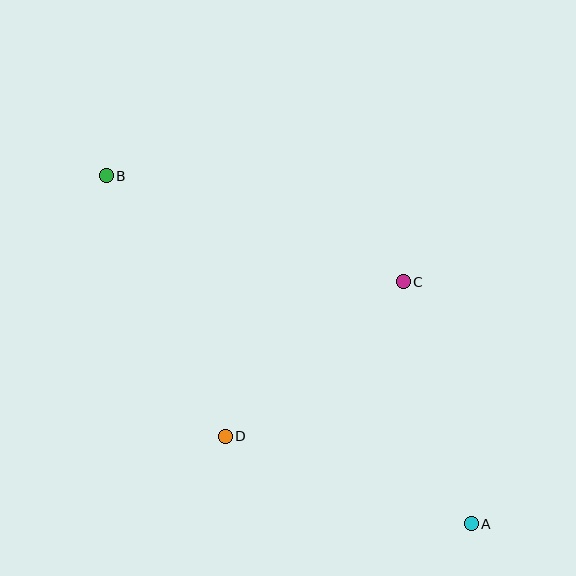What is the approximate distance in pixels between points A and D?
The distance between A and D is approximately 261 pixels.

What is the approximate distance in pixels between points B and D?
The distance between B and D is approximately 286 pixels.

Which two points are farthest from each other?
Points A and B are farthest from each other.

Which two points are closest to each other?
Points C and D are closest to each other.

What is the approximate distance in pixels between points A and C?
The distance between A and C is approximately 251 pixels.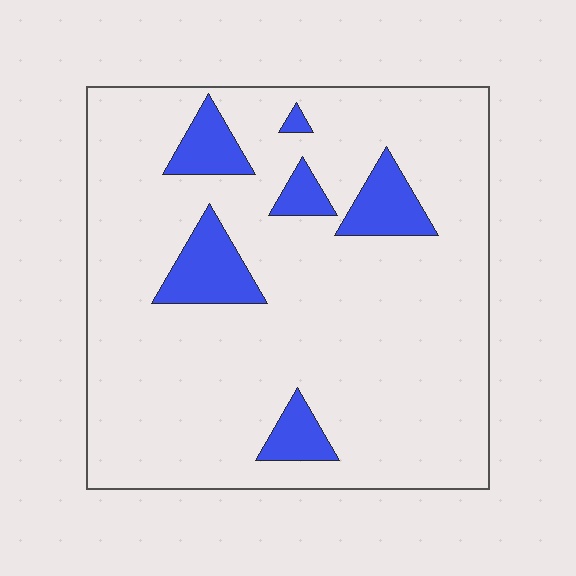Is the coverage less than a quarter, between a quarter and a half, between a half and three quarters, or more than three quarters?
Less than a quarter.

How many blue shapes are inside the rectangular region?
6.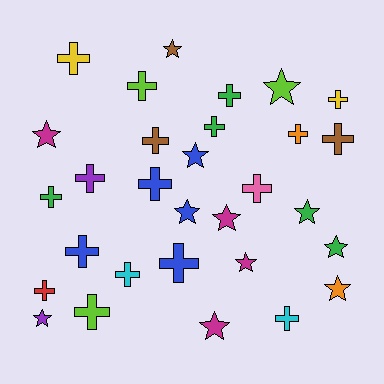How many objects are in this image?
There are 30 objects.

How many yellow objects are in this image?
There are 2 yellow objects.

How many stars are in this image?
There are 12 stars.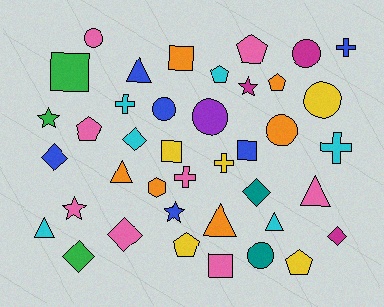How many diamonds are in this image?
There are 6 diamonds.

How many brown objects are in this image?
There are no brown objects.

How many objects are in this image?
There are 40 objects.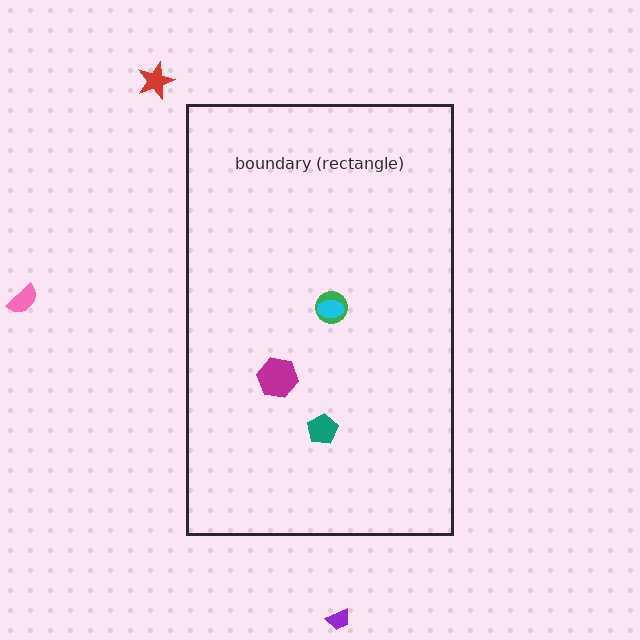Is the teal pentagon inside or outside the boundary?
Inside.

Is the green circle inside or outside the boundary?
Inside.